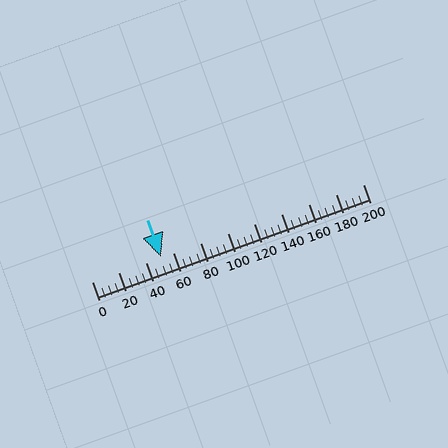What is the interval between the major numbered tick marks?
The major tick marks are spaced 20 units apart.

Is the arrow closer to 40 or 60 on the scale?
The arrow is closer to 60.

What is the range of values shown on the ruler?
The ruler shows values from 0 to 200.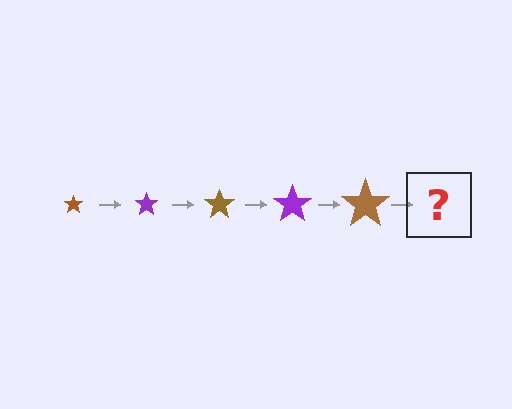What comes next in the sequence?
The next element should be a purple star, larger than the previous one.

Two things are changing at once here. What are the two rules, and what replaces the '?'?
The two rules are that the star grows larger each step and the color cycles through brown and purple. The '?' should be a purple star, larger than the previous one.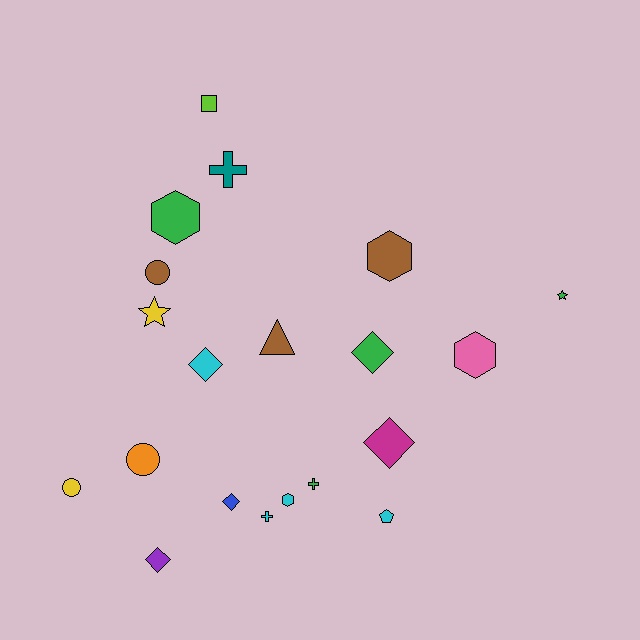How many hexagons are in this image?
There are 4 hexagons.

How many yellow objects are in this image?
There are 2 yellow objects.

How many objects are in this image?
There are 20 objects.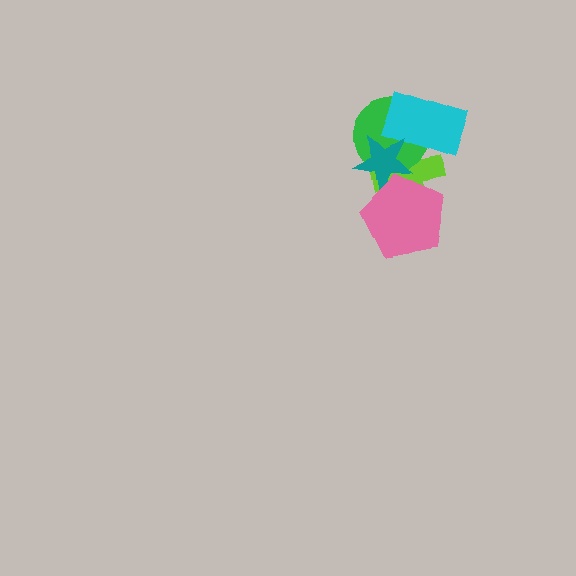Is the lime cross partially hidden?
Yes, it is partially covered by another shape.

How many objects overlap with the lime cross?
4 objects overlap with the lime cross.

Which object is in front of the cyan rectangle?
The teal star is in front of the cyan rectangle.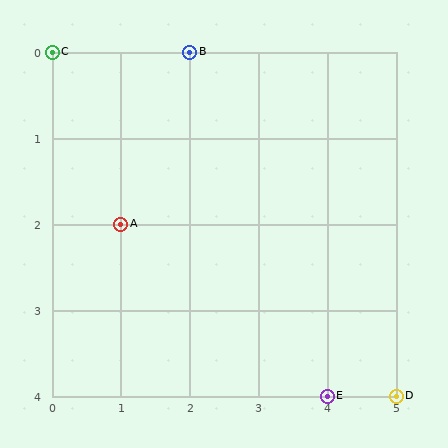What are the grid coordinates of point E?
Point E is at grid coordinates (4, 4).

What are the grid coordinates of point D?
Point D is at grid coordinates (5, 4).